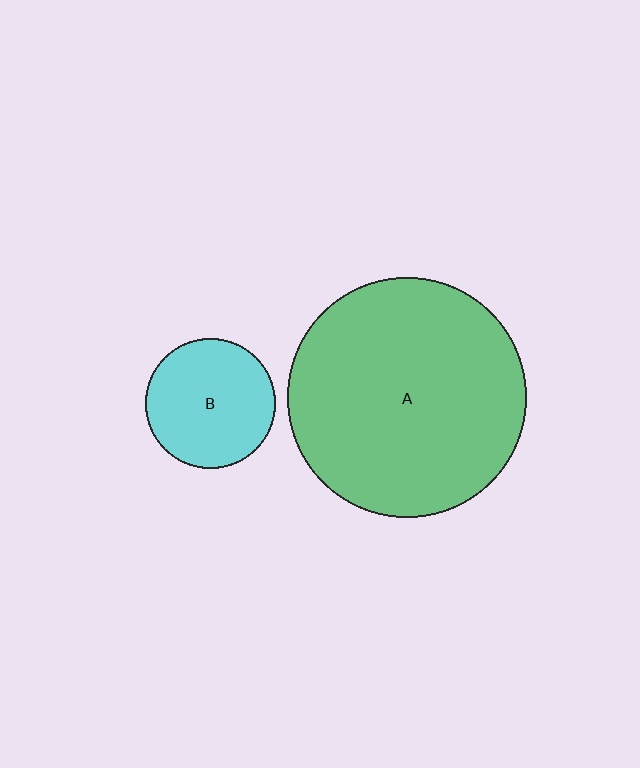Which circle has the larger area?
Circle A (green).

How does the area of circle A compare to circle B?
Approximately 3.4 times.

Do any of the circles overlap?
No, none of the circles overlap.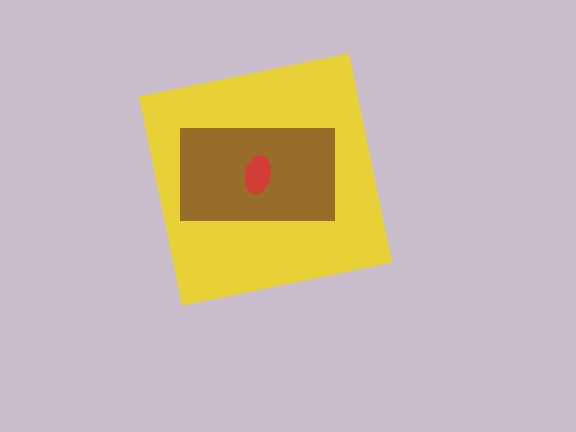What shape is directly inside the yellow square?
The brown rectangle.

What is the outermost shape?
The yellow square.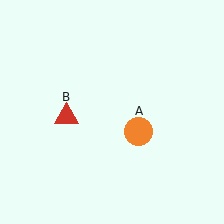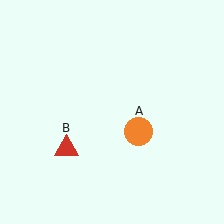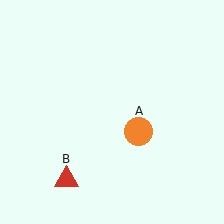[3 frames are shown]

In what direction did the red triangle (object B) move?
The red triangle (object B) moved down.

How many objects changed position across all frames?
1 object changed position: red triangle (object B).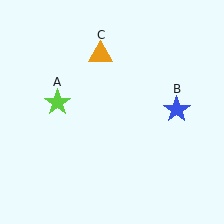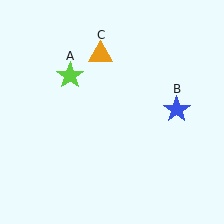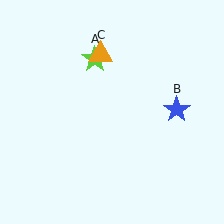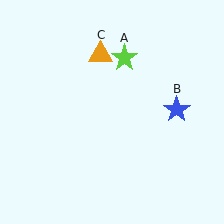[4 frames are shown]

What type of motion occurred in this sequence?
The lime star (object A) rotated clockwise around the center of the scene.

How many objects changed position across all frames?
1 object changed position: lime star (object A).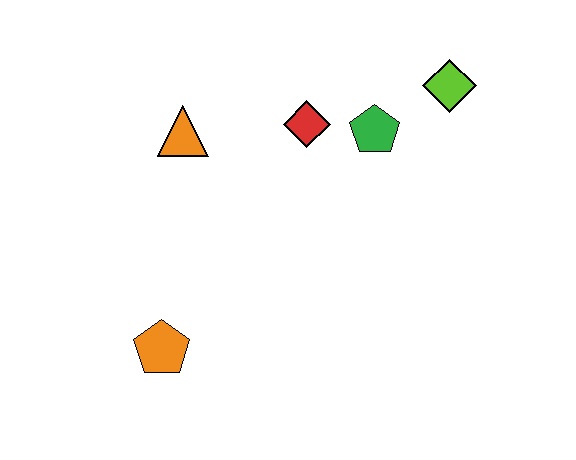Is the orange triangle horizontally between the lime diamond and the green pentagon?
No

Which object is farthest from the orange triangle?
The lime diamond is farthest from the orange triangle.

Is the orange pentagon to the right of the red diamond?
No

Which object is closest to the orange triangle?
The red diamond is closest to the orange triangle.